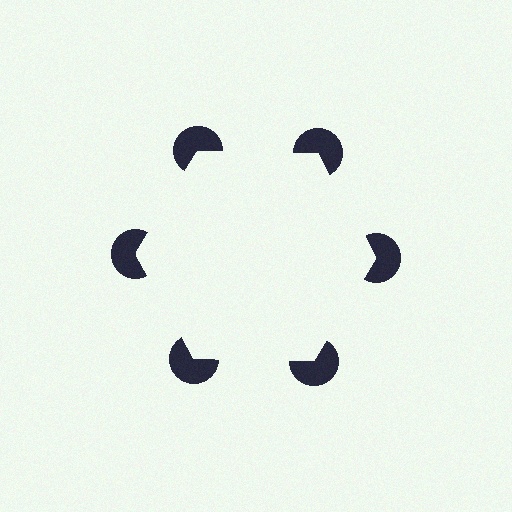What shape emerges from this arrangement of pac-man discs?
An illusory hexagon — its edges are inferred from the aligned wedge cuts in the pac-man discs, not physically drawn.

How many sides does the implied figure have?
6 sides.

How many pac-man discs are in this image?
There are 6 — one at each vertex of the illusory hexagon.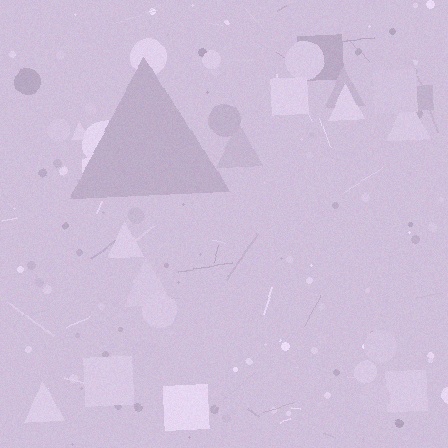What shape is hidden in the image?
A triangle is hidden in the image.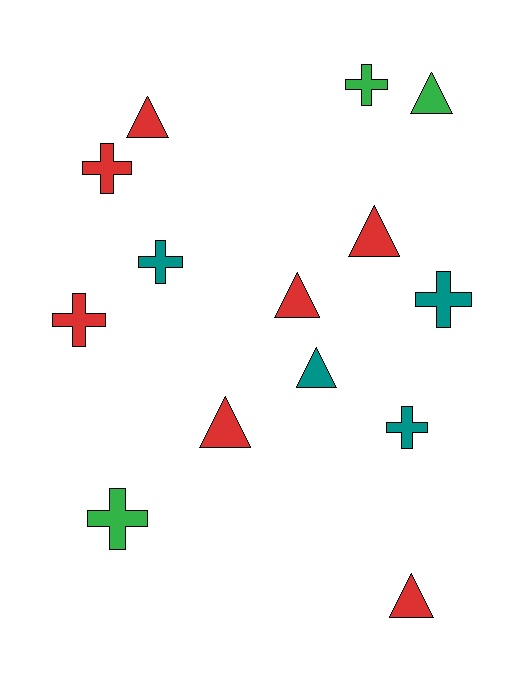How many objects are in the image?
There are 14 objects.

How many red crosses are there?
There are 2 red crosses.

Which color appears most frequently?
Red, with 7 objects.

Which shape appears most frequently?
Triangle, with 7 objects.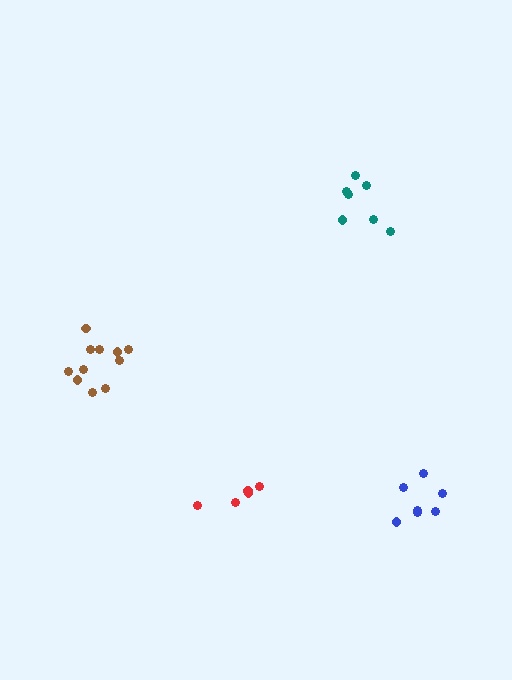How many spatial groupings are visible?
There are 4 spatial groupings.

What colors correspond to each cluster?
The clusters are colored: brown, blue, teal, red.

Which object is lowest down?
The blue cluster is bottommost.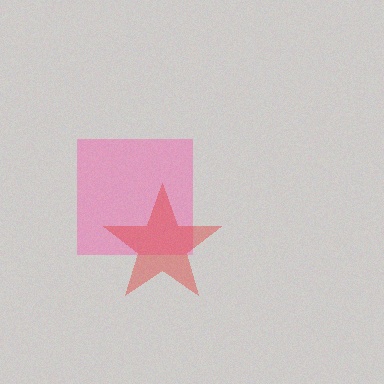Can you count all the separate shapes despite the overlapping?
Yes, there are 2 separate shapes.